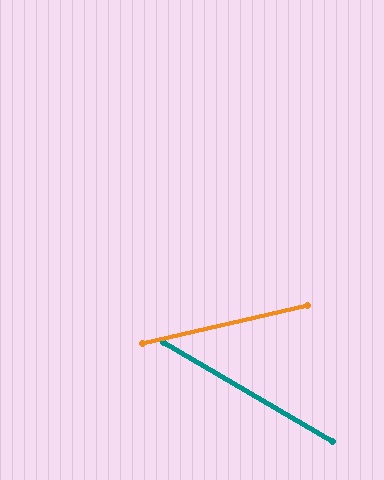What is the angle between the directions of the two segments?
Approximately 43 degrees.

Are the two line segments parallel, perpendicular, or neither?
Neither parallel nor perpendicular — they differ by about 43°.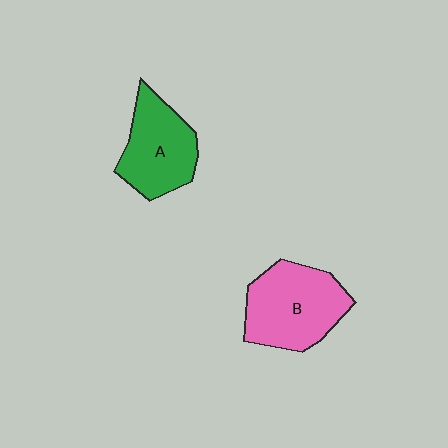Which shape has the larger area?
Shape B (pink).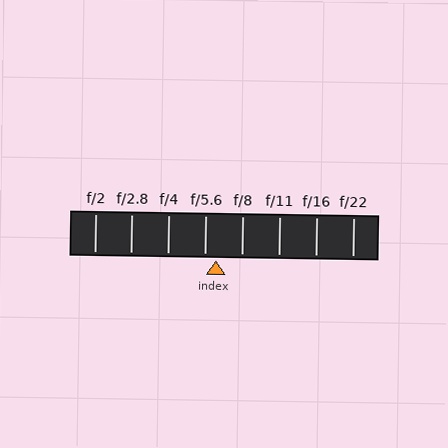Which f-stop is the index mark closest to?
The index mark is closest to f/5.6.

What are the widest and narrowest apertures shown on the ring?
The widest aperture shown is f/2 and the narrowest is f/22.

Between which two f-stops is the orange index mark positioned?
The index mark is between f/5.6 and f/8.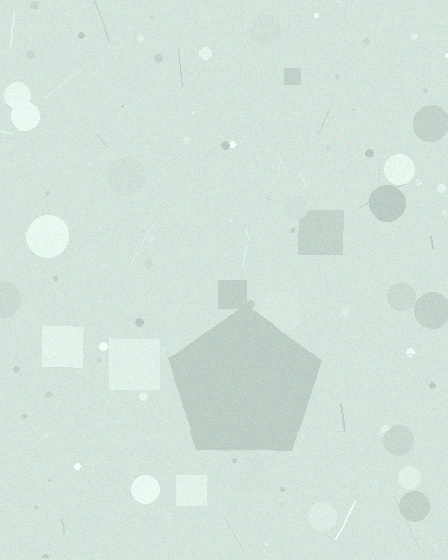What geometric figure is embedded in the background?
A pentagon is embedded in the background.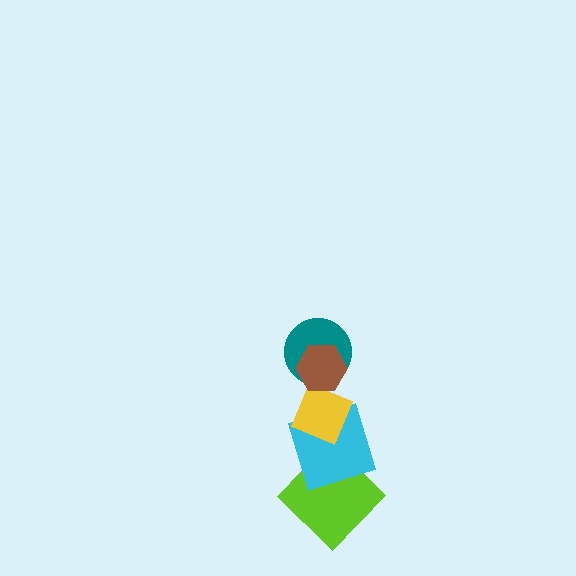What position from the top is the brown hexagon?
The brown hexagon is 1st from the top.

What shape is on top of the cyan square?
The yellow diamond is on top of the cyan square.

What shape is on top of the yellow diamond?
The teal circle is on top of the yellow diamond.